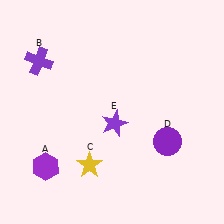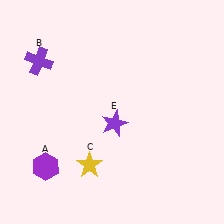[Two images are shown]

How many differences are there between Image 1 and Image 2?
There is 1 difference between the two images.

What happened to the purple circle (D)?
The purple circle (D) was removed in Image 2. It was in the bottom-right area of Image 1.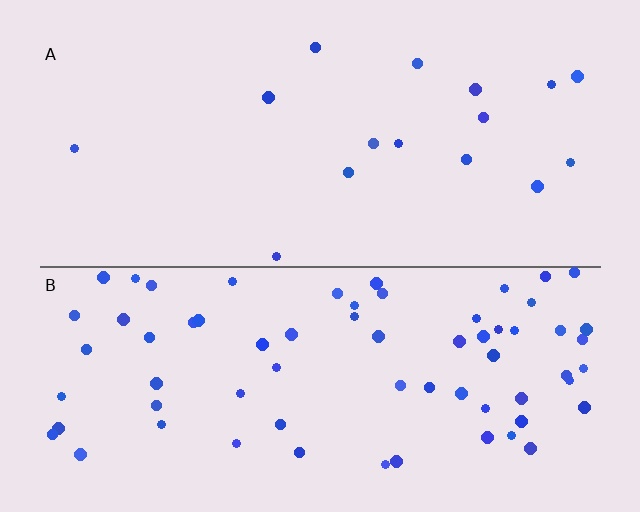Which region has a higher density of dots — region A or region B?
B (the bottom).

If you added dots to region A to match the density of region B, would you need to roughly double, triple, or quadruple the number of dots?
Approximately quadruple.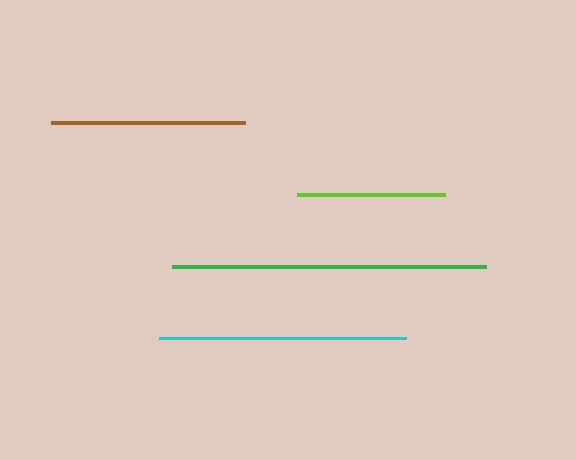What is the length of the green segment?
The green segment is approximately 314 pixels long.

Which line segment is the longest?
The green line is the longest at approximately 314 pixels.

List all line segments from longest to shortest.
From longest to shortest: green, cyan, brown, lime.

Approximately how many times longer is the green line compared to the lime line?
The green line is approximately 2.1 times the length of the lime line.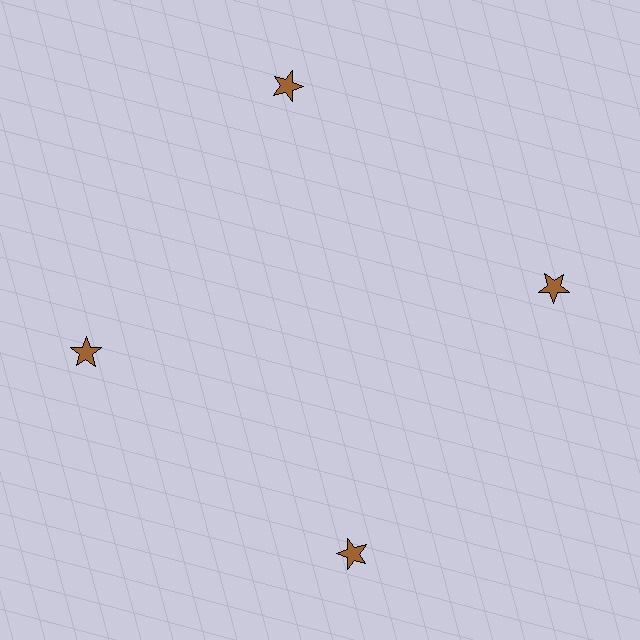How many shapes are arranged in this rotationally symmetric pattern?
There are 4 shapes, arranged in 4 groups of 1.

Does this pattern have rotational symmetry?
Yes, this pattern has 4-fold rotational symmetry. It looks the same after rotating 90 degrees around the center.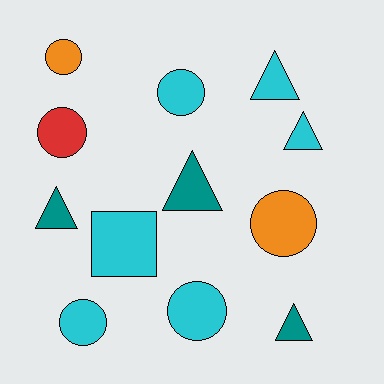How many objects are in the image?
There are 12 objects.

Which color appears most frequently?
Cyan, with 6 objects.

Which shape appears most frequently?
Circle, with 6 objects.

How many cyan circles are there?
There are 3 cyan circles.